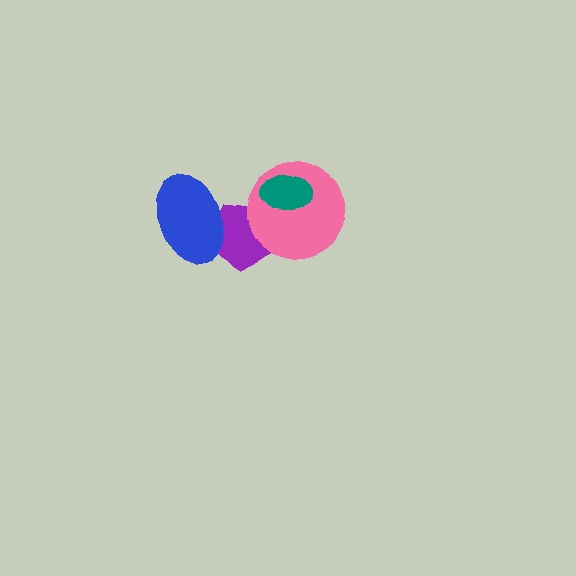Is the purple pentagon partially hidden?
Yes, it is partially covered by another shape.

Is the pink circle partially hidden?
Yes, it is partially covered by another shape.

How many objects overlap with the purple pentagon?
2 objects overlap with the purple pentagon.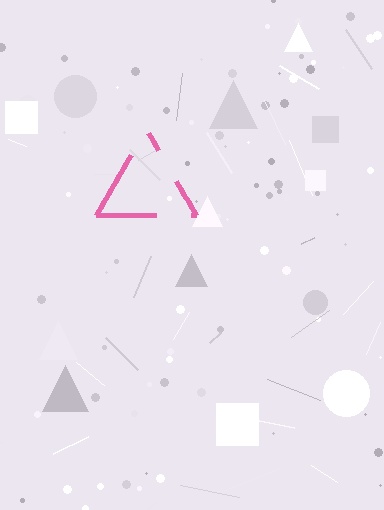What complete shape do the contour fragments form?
The contour fragments form a triangle.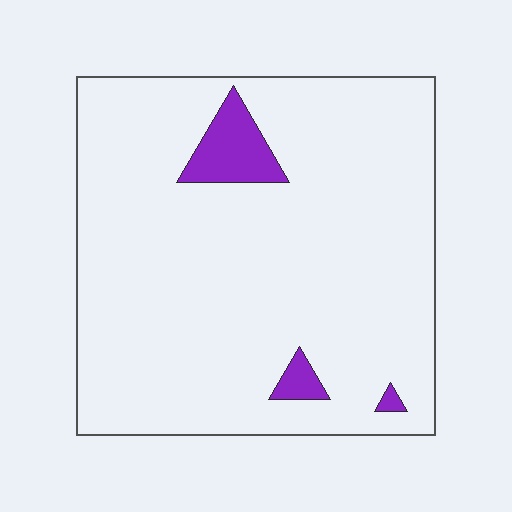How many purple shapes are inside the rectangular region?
3.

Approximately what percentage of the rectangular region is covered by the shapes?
Approximately 5%.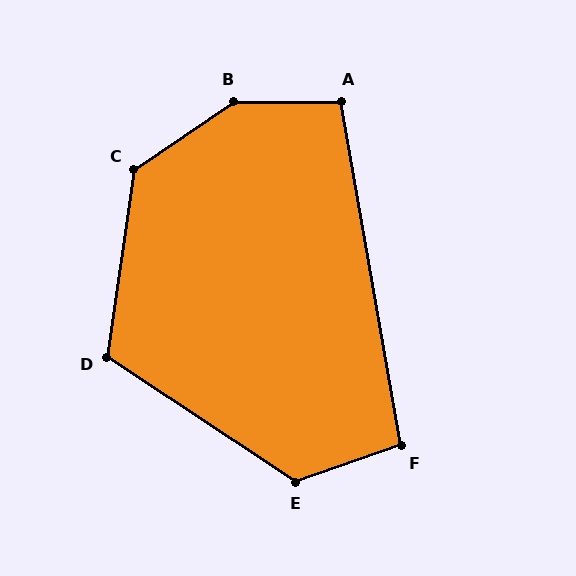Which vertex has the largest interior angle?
B, at approximately 146 degrees.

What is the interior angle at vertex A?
Approximately 100 degrees (obtuse).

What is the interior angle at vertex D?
Approximately 115 degrees (obtuse).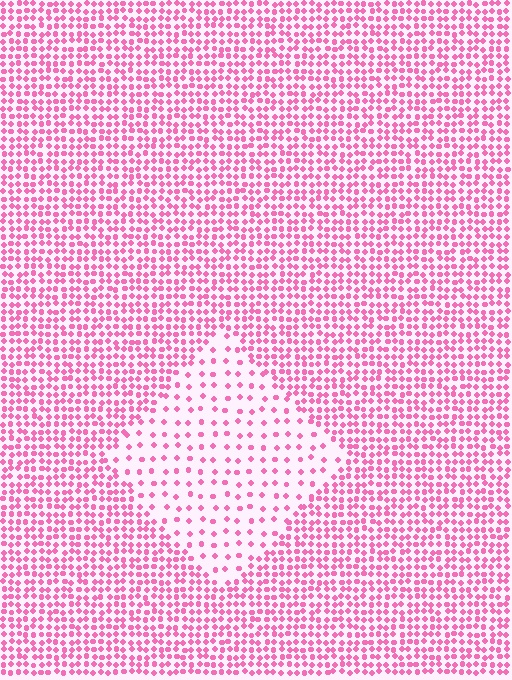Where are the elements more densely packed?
The elements are more densely packed outside the diamond boundary.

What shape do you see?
I see a diamond.